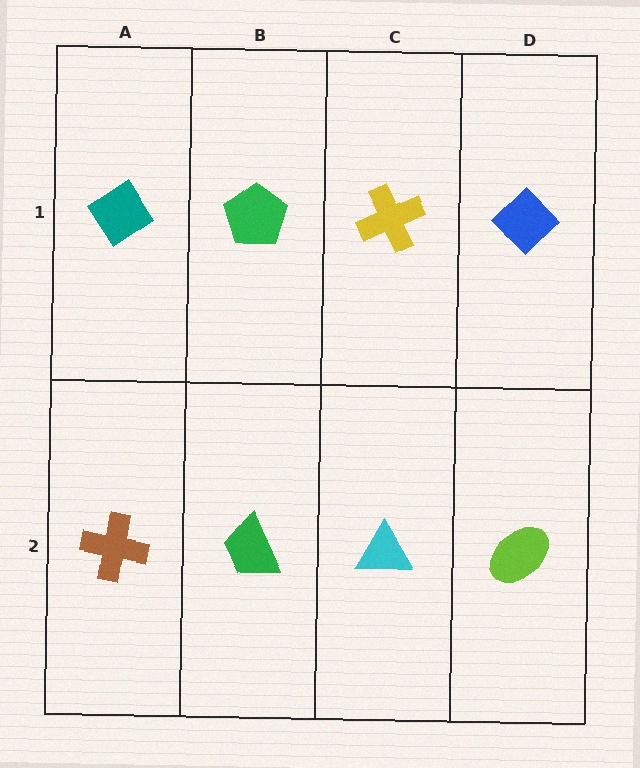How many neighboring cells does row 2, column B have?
3.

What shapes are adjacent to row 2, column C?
A yellow cross (row 1, column C), a green trapezoid (row 2, column B), a lime ellipse (row 2, column D).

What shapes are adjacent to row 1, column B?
A green trapezoid (row 2, column B), a teal diamond (row 1, column A), a yellow cross (row 1, column C).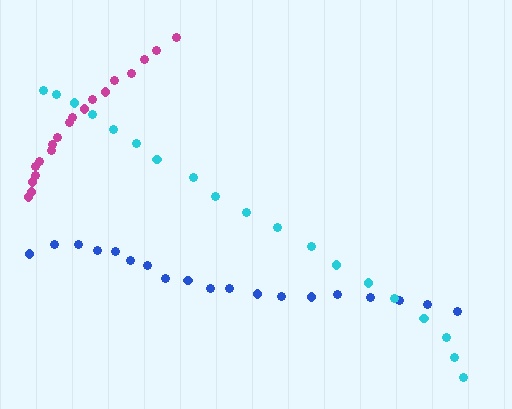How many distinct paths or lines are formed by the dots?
There are 3 distinct paths.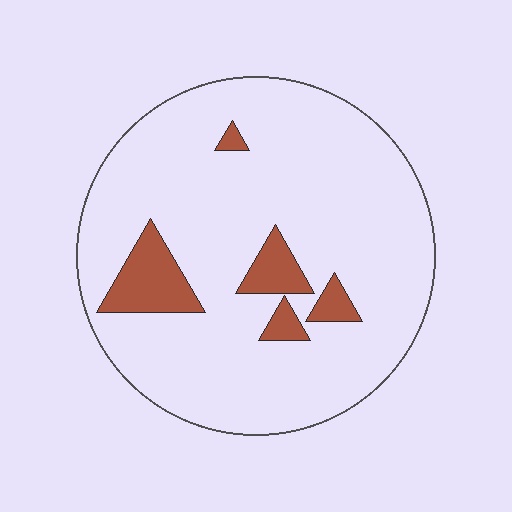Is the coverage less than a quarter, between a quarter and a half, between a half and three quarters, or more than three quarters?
Less than a quarter.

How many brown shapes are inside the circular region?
5.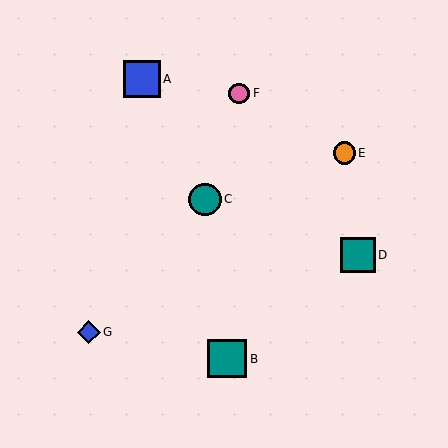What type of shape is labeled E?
Shape E is an orange circle.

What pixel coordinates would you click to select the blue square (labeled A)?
Click at (142, 79) to select the blue square A.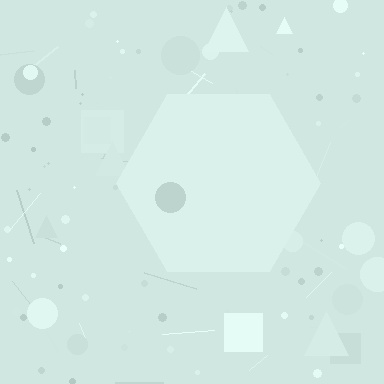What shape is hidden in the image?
A hexagon is hidden in the image.